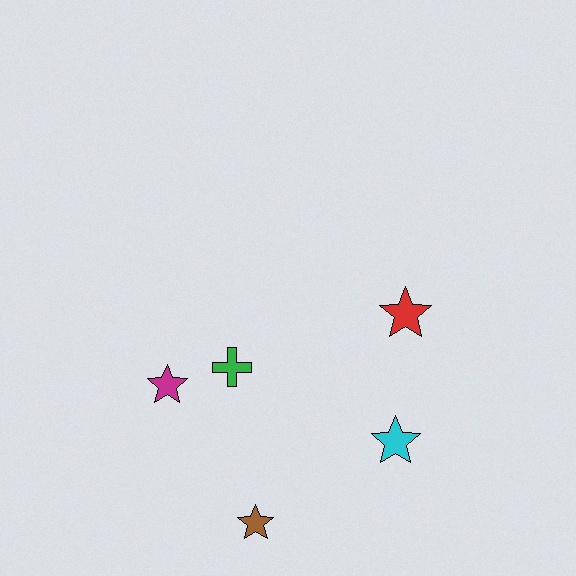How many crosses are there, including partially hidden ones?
There is 1 cross.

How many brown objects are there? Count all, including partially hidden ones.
There is 1 brown object.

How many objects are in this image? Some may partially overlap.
There are 5 objects.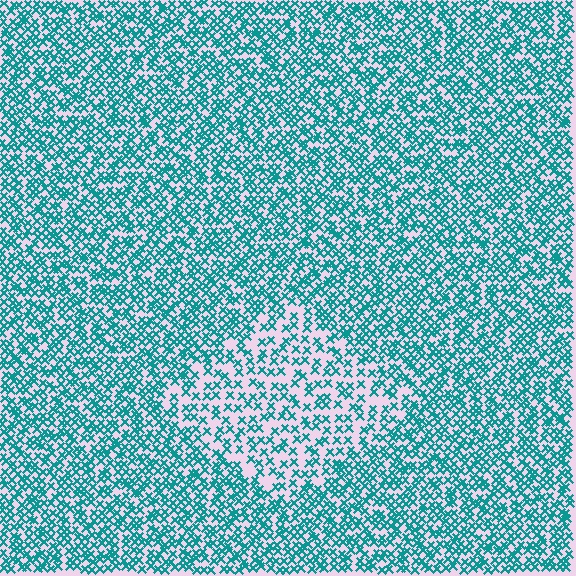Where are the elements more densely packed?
The elements are more densely packed outside the diamond boundary.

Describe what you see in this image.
The image contains small teal elements arranged at two different densities. A diamond-shaped region is visible where the elements are less densely packed than the surrounding area.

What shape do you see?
I see a diamond.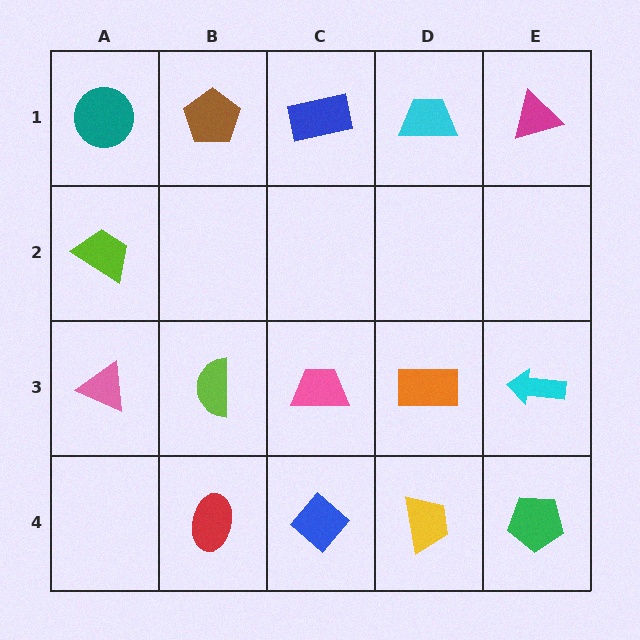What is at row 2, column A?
A lime trapezoid.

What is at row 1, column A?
A teal circle.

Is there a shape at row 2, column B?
No, that cell is empty.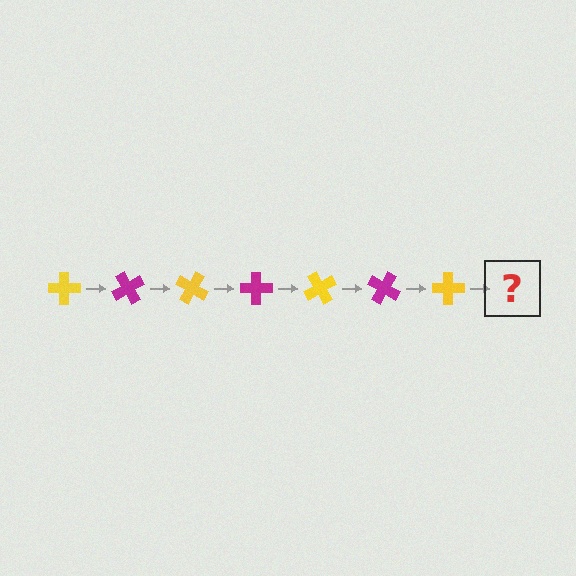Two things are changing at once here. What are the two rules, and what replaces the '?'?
The two rules are that it rotates 60 degrees each step and the color cycles through yellow and magenta. The '?' should be a magenta cross, rotated 420 degrees from the start.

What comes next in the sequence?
The next element should be a magenta cross, rotated 420 degrees from the start.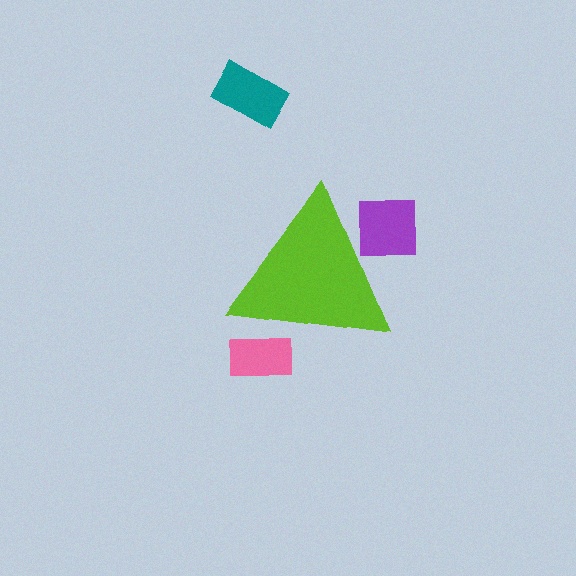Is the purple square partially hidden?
Yes, the purple square is partially hidden behind the lime triangle.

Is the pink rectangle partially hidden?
Yes, the pink rectangle is partially hidden behind the lime triangle.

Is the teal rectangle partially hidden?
No, the teal rectangle is fully visible.